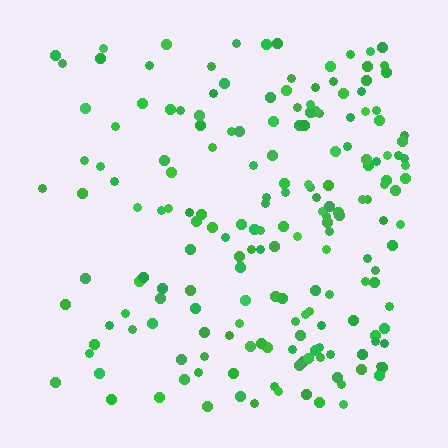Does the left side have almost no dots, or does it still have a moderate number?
Still a moderate number, just noticeably fewer than the right.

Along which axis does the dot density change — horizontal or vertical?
Horizontal.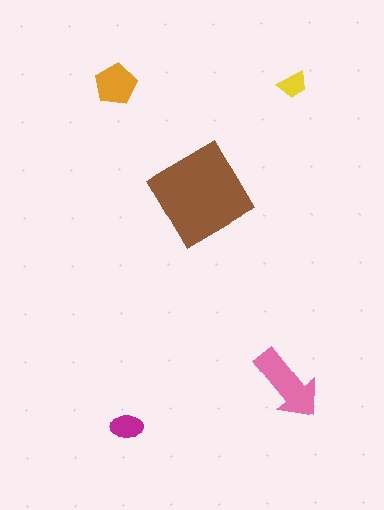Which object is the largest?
The brown diamond.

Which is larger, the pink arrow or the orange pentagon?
The pink arrow.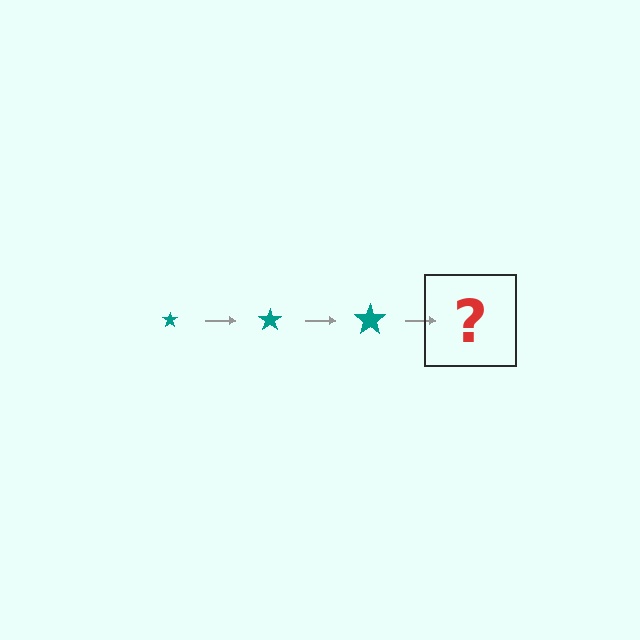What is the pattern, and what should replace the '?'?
The pattern is that the star gets progressively larger each step. The '?' should be a teal star, larger than the previous one.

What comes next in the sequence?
The next element should be a teal star, larger than the previous one.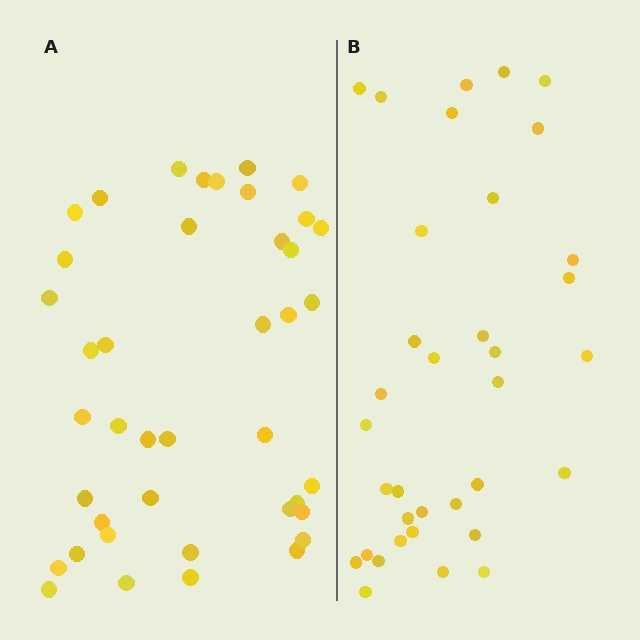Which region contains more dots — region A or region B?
Region A (the left region) has more dots.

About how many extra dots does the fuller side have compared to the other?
Region A has about 6 more dots than region B.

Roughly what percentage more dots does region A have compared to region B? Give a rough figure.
About 15% more.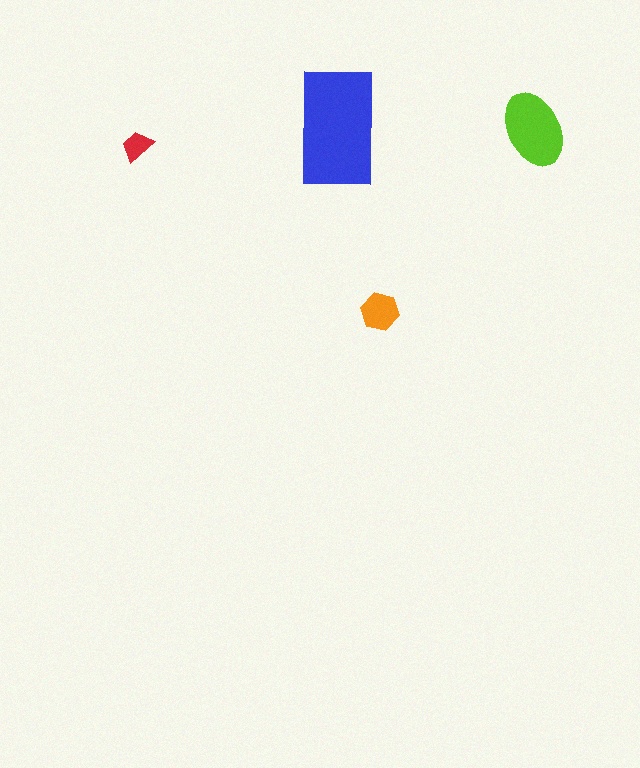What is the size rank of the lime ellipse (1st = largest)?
2nd.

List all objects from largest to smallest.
The blue rectangle, the lime ellipse, the orange hexagon, the red trapezoid.